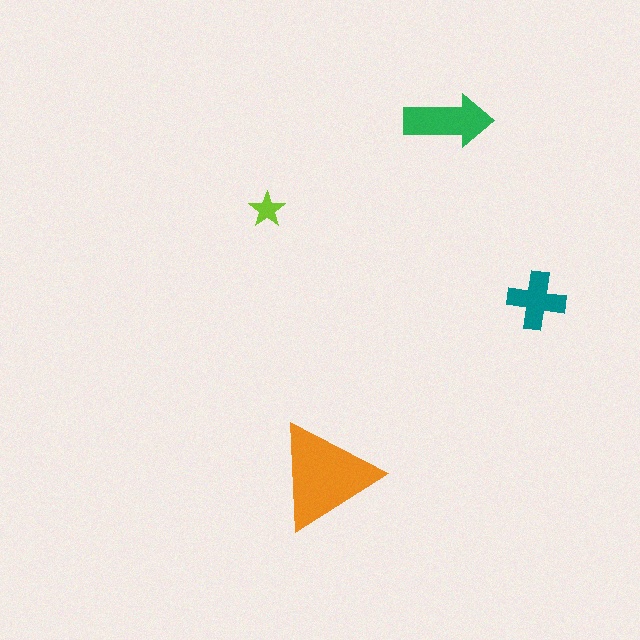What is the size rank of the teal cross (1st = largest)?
3rd.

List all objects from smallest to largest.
The lime star, the teal cross, the green arrow, the orange triangle.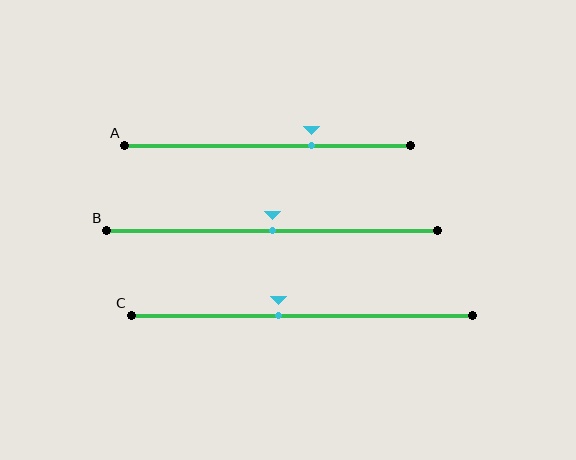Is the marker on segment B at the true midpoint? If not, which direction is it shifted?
Yes, the marker on segment B is at the true midpoint.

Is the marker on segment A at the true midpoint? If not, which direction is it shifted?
No, the marker on segment A is shifted to the right by about 15% of the segment length.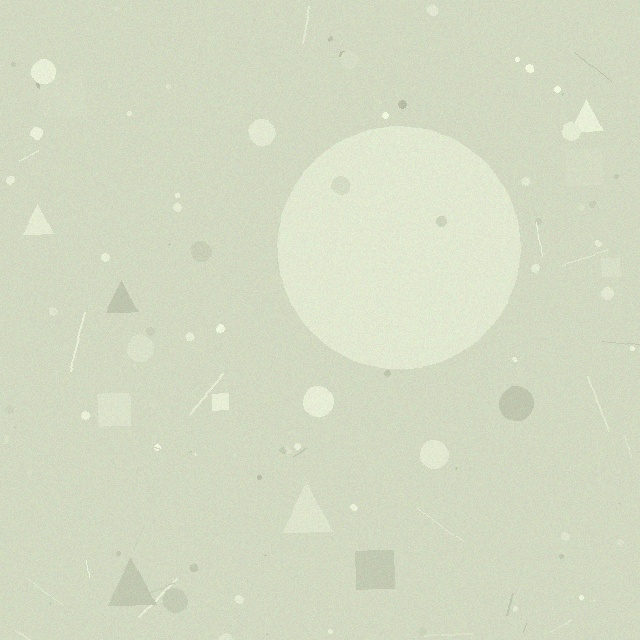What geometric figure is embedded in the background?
A circle is embedded in the background.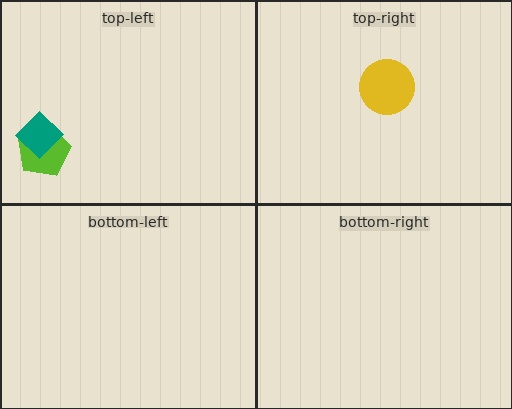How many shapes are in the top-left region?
2.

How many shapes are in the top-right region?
1.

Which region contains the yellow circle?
The top-right region.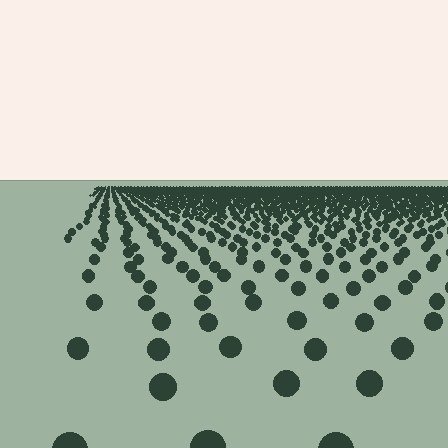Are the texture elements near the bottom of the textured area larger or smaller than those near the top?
Larger. Near the bottom, elements are closer to the viewer and appear at a bigger on-screen size.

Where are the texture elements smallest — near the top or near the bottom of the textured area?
Near the top.